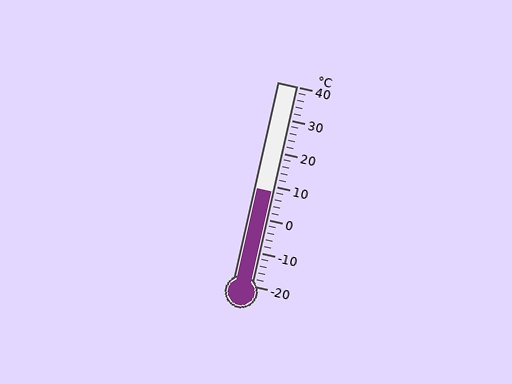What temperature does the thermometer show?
The thermometer shows approximately 8°C.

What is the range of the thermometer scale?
The thermometer scale ranges from -20°C to 40°C.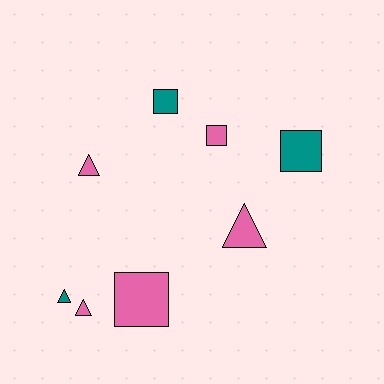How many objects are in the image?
There are 8 objects.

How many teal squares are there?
There are 2 teal squares.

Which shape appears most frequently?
Triangle, with 4 objects.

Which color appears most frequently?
Pink, with 5 objects.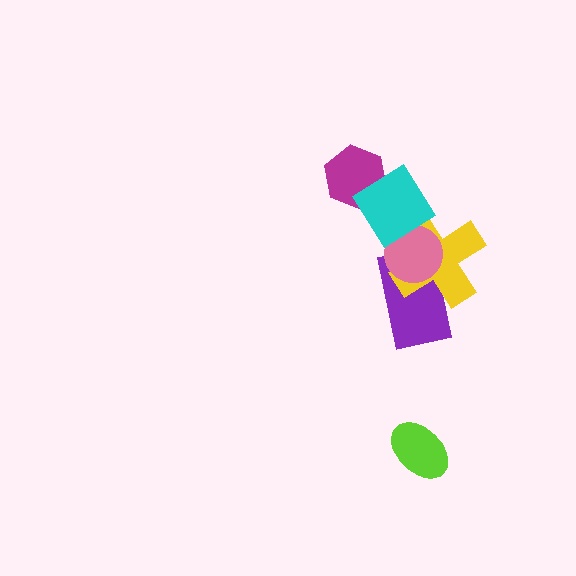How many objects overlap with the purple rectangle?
2 objects overlap with the purple rectangle.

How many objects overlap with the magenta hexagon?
1 object overlaps with the magenta hexagon.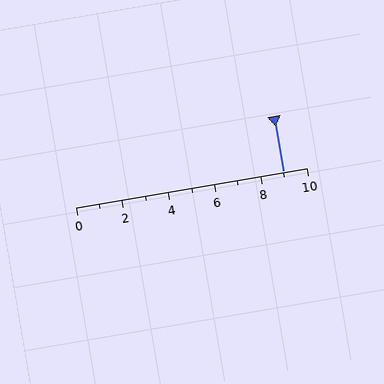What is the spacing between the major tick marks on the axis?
The major ticks are spaced 2 apart.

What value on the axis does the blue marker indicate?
The marker indicates approximately 9.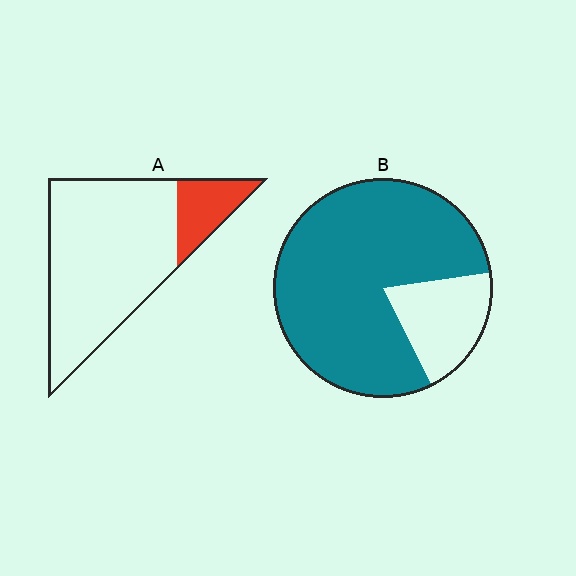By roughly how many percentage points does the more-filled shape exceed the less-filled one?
By roughly 65 percentage points (B over A).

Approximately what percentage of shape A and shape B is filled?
A is approximately 15% and B is approximately 80%.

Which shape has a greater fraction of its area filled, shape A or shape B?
Shape B.